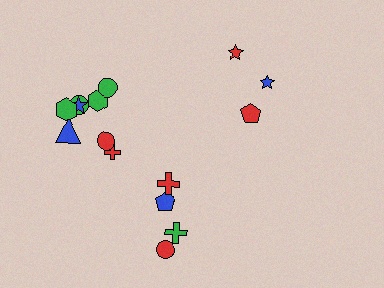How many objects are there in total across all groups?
There are 15 objects.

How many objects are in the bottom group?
There are 5 objects.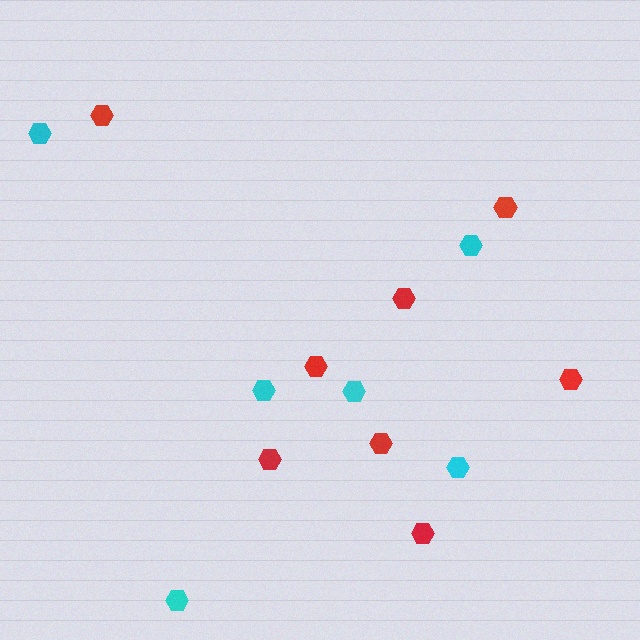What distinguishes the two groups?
There are 2 groups: one group of cyan hexagons (6) and one group of red hexagons (8).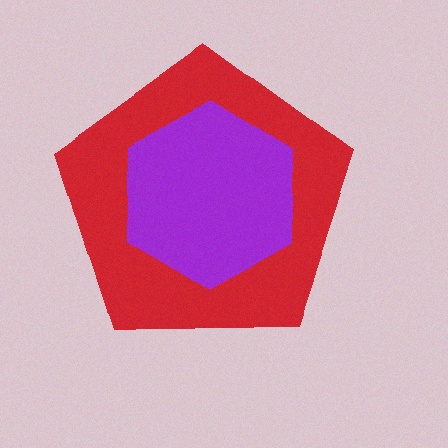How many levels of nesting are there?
2.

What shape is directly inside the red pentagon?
The purple hexagon.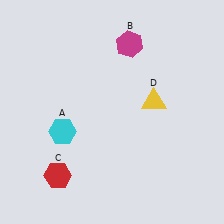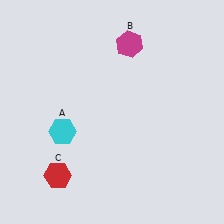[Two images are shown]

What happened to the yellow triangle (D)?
The yellow triangle (D) was removed in Image 2. It was in the top-right area of Image 1.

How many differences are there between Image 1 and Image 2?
There is 1 difference between the two images.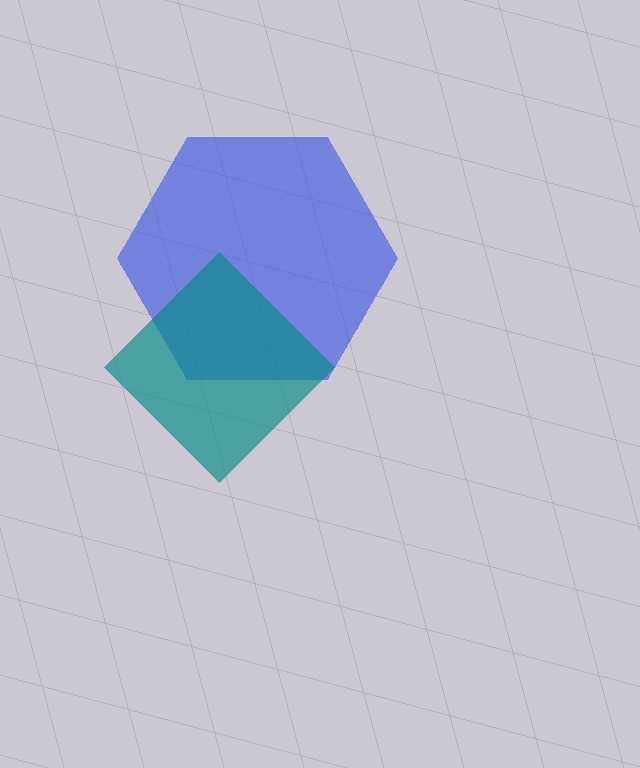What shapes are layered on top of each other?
The layered shapes are: a blue hexagon, a teal diamond.